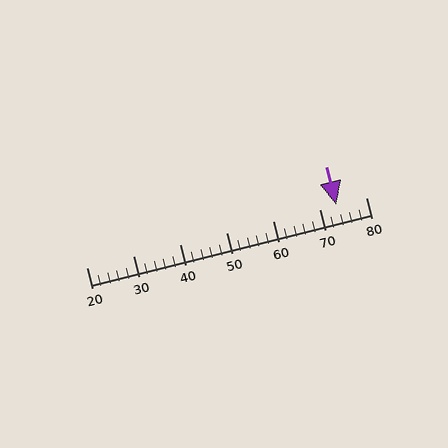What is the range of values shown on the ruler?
The ruler shows values from 20 to 80.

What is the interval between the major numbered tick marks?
The major tick marks are spaced 10 units apart.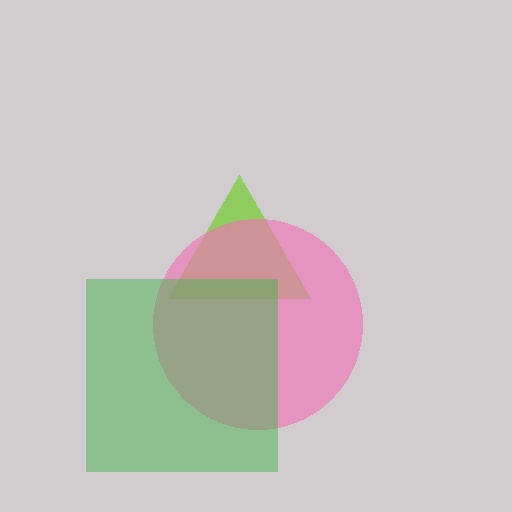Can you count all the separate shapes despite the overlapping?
Yes, there are 3 separate shapes.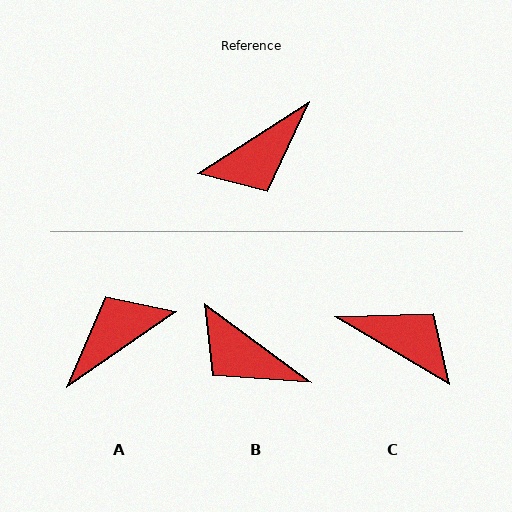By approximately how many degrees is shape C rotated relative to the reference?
Approximately 117 degrees counter-clockwise.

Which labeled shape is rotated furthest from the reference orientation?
A, about 178 degrees away.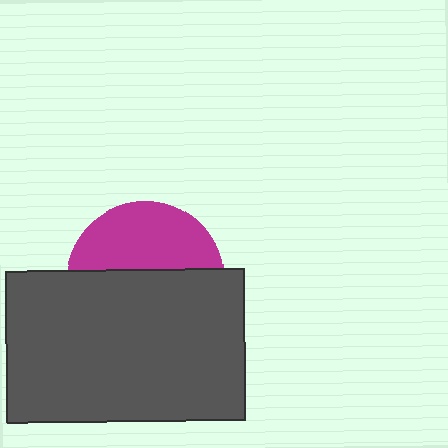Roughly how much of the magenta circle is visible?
A small part of it is visible (roughly 41%).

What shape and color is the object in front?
The object in front is a dark gray rectangle.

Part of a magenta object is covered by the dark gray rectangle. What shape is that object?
It is a circle.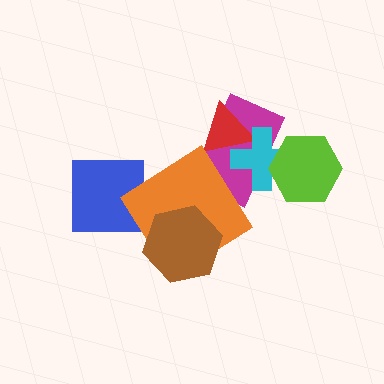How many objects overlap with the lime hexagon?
2 objects overlap with the lime hexagon.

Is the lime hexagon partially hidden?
No, no other shape covers it.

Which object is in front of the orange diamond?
The brown hexagon is in front of the orange diamond.